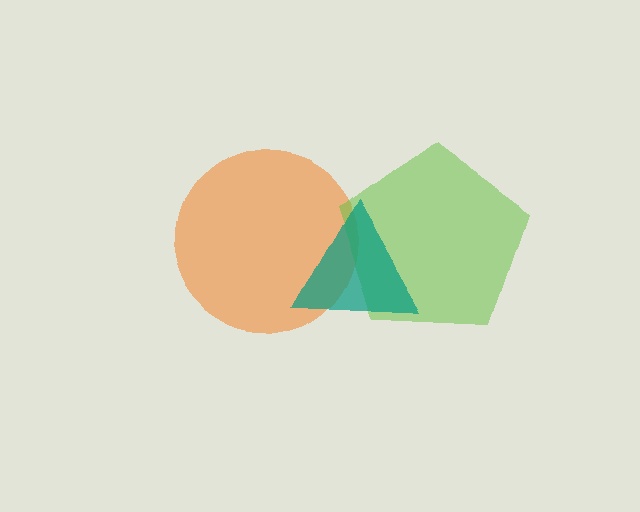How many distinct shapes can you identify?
There are 3 distinct shapes: an orange circle, a lime pentagon, a teal triangle.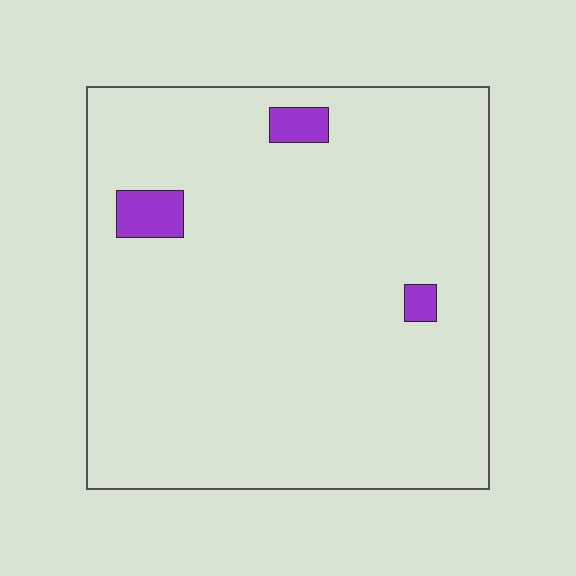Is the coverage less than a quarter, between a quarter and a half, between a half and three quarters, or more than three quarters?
Less than a quarter.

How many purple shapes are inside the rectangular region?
3.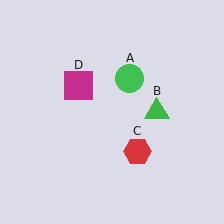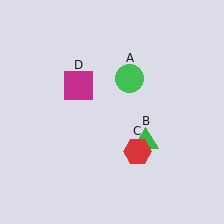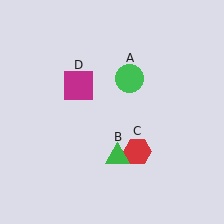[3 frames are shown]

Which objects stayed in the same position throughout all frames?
Green circle (object A) and red hexagon (object C) and magenta square (object D) remained stationary.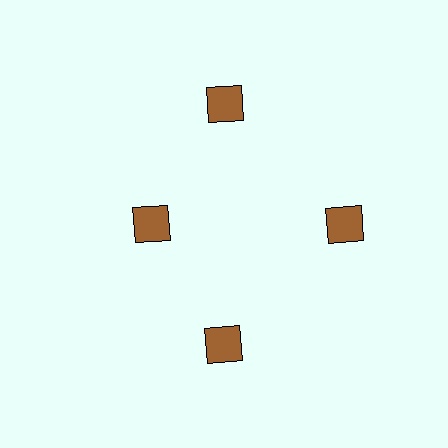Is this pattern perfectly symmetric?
No. The 4 brown diamonds are arranged in a ring, but one element near the 9 o'clock position is pulled inward toward the center, breaking the 4-fold rotational symmetry.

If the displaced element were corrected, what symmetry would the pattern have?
It would have 4-fold rotational symmetry — the pattern would map onto itself every 90 degrees.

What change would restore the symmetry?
The symmetry would be restored by moving it outward, back onto the ring so that all 4 diamonds sit at equal angles and equal distance from the center.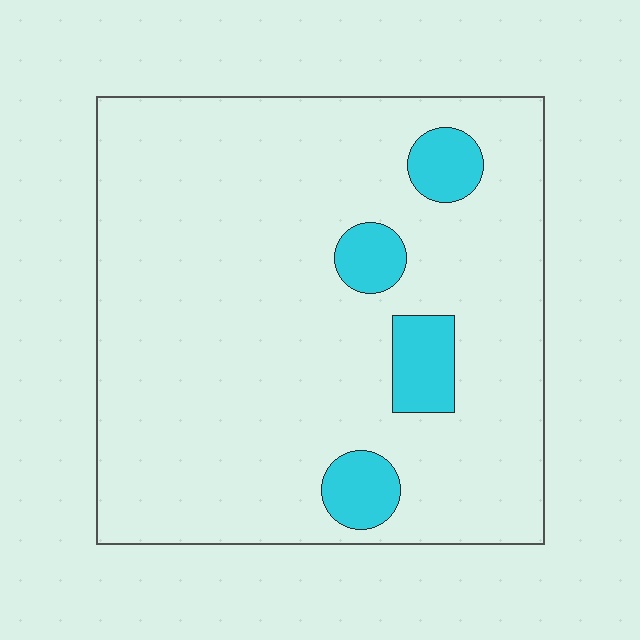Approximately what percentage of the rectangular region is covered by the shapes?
Approximately 10%.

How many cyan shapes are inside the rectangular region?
4.